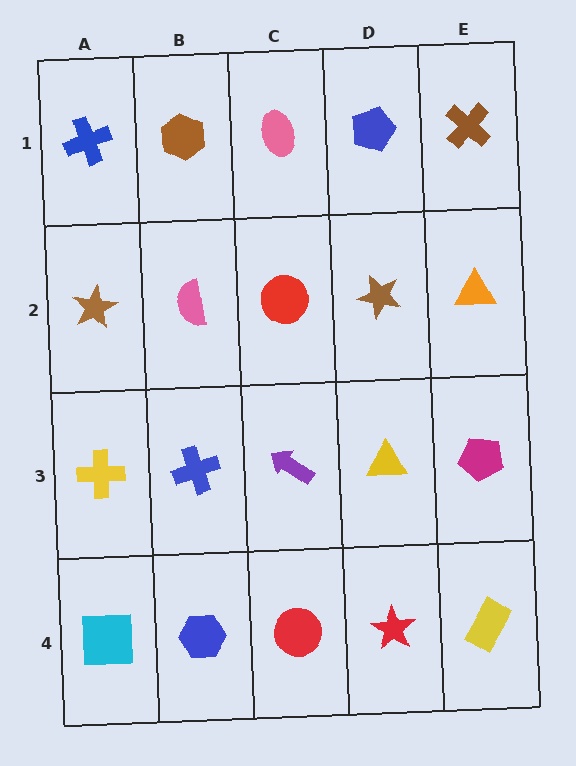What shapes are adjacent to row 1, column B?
A pink semicircle (row 2, column B), a blue cross (row 1, column A), a pink ellipse (row 1, column C).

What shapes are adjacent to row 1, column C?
A red circle (row 2, column C), a brown hexagon (row 1, column B), a blue pentagon (row 1, column D).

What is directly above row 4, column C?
A purple arrow.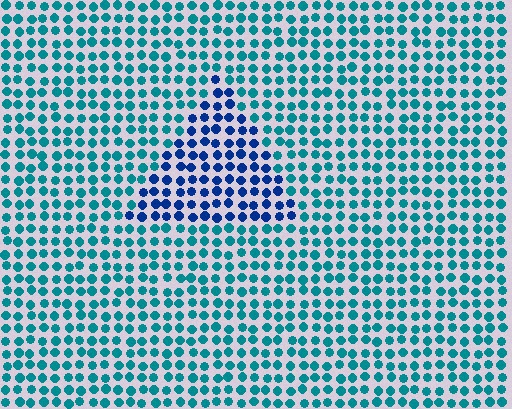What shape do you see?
I see a triangle.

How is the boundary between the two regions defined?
The boundary is defined purely by a slight shift in hue (about 38 degrees). Spacing, size, and orientation are identical on both sides.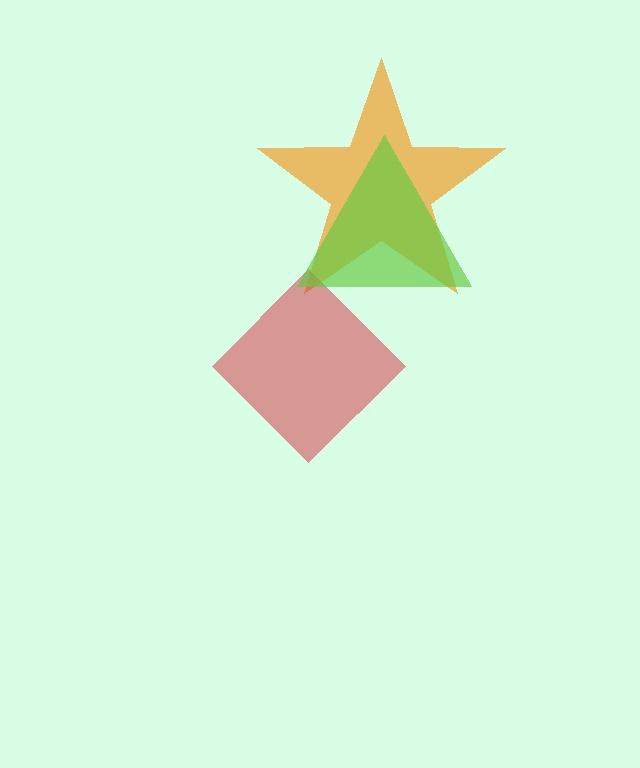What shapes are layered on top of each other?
The layered shapes are: an orange star, a red diamond, a lime triangle.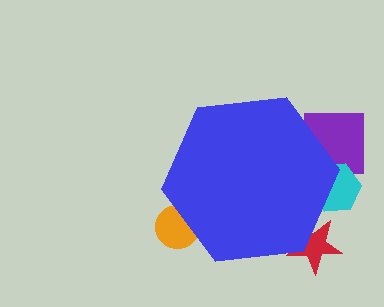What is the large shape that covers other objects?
A blue hexagon.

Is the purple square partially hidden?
Yes, the purple square is partially hidden behind the blue hexagon.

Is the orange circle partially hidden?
Yes, the orange circle is partially hidden behind the blue hexagon.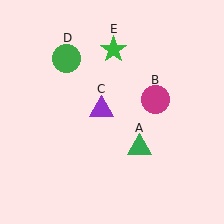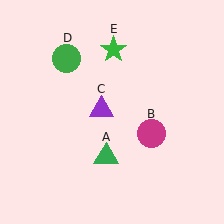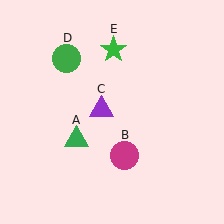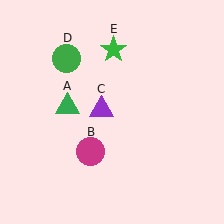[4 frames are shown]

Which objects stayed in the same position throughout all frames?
Purple triangle (object C) and green circle (object D) and green star (object E) remained stationary.